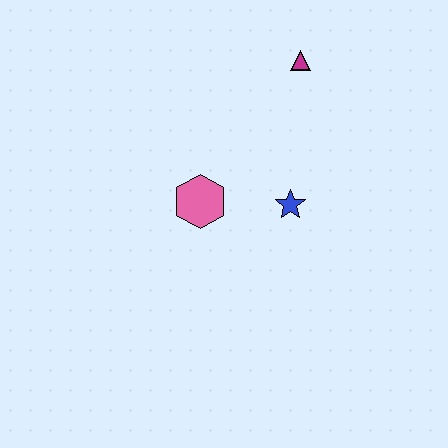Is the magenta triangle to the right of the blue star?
Yes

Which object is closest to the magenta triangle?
The blue star is closest to the magenta triangle.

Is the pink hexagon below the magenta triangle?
Yes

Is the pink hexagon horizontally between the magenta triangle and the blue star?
No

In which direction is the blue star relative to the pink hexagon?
The blue star is to the right of the pink hexagon.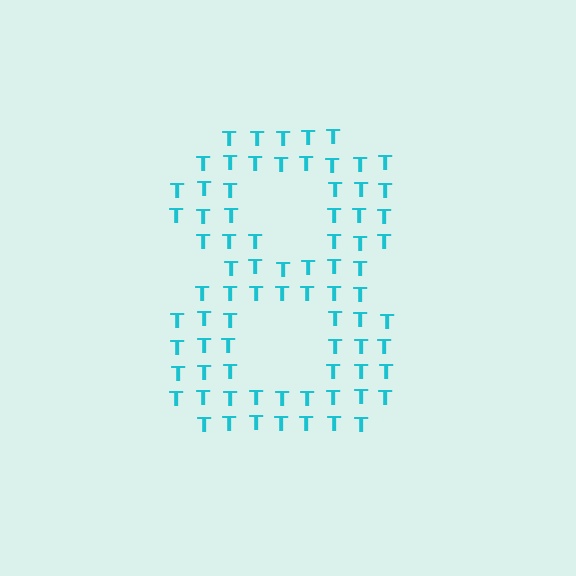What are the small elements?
The small elements are letter T's.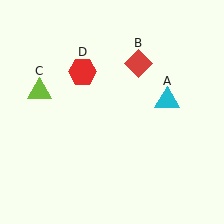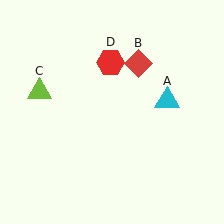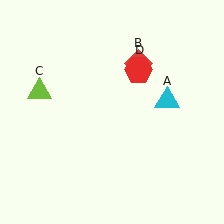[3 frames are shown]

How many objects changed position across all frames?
1 object changed position: red hexagon (object D).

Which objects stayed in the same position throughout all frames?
Cyan triangle (object A) and red diamond (object B) and lime triangle (object C) remained stationary.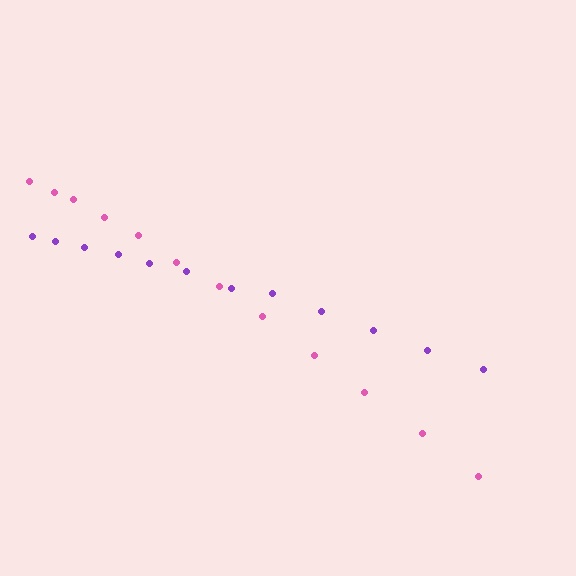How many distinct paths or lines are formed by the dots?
There are 2 distinct paths.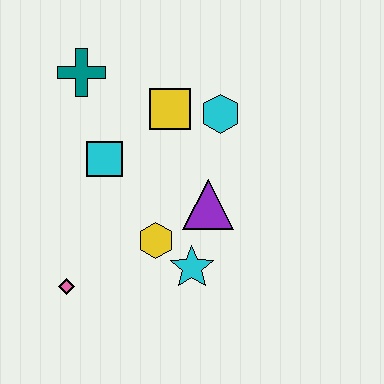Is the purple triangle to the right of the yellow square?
Yes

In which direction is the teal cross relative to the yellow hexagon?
The teal cross is above the yellow hexagon.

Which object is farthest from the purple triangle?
The teal cross is farthest from the purple triangle.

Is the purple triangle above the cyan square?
No